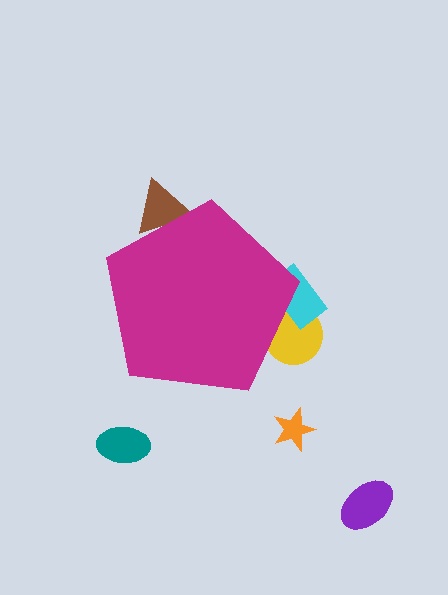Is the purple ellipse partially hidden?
No, the purple ellipse is fully visible.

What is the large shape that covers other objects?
A magenta pentagon.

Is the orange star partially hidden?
No, the orange star is fully visible.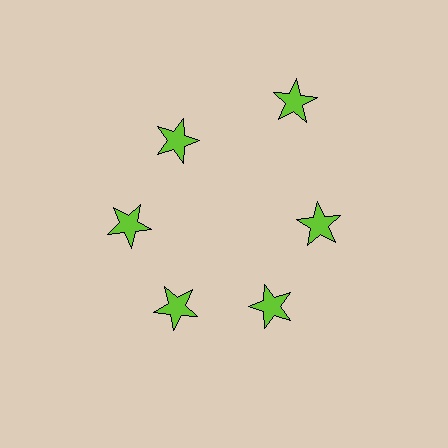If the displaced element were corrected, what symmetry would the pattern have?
It would have 6-fold rotational symmetry — the pattern would map onto itself every 60 degrees.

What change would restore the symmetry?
The symmetry would be restored by moving it inward, back onto the ring so that all 6 stars sit at equal angles and equal distance from the center.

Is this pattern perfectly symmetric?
No. The 6 lime stars are arranged in a ring, but one element near the 1 o'clock position is pushed outward from the center, breaking the 6-fold rotational symmetry.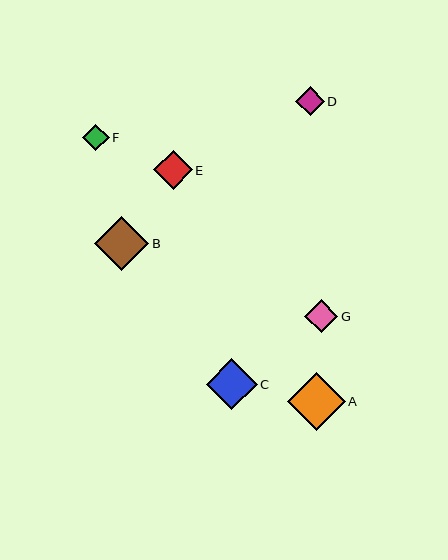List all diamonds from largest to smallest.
From largest to smallest: A, B, C, E, G, D, F.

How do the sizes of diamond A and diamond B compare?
Diamond A and diamond B are approximately the same size.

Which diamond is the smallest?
Diamond F is the smallest with a size of approximately 26 pixels.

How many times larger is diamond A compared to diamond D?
Diamond A is approximately 2.0 times the size of diamond D.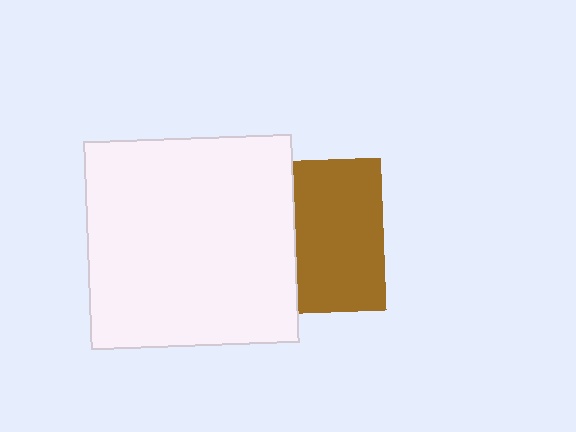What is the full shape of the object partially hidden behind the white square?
The partially hidden object is a brown square.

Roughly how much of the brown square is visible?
About half of it is visible (roughly 58%).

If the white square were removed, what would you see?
You would see the complete brown square.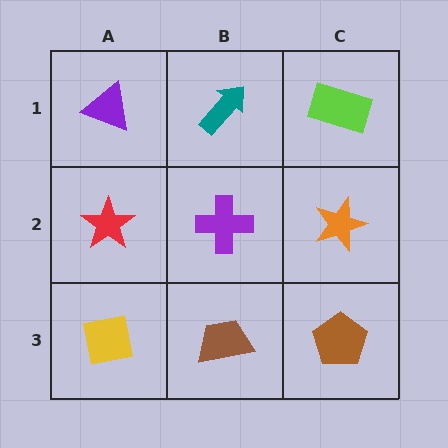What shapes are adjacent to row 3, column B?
A purple cross (row 2, column B), a yellow square (row 3, column A), a brown pentagon (row 3, column C).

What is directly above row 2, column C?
A lime rectangle.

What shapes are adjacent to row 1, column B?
A purple cross (row 2, column B), a purple triangle (row 1, column A), a lime rectangle (row 1, column C).